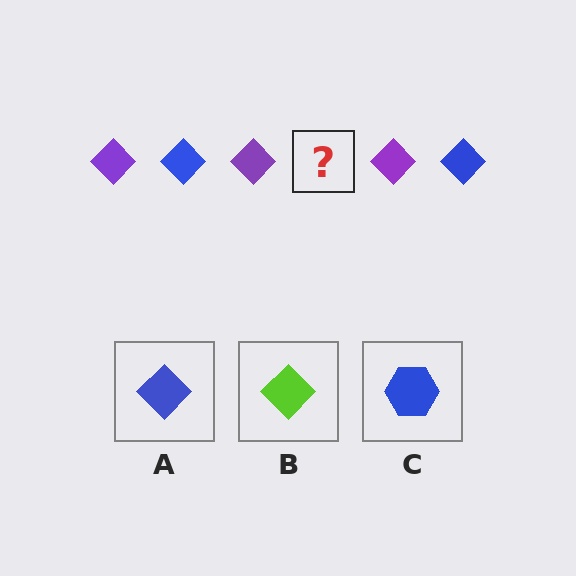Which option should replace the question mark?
Option A.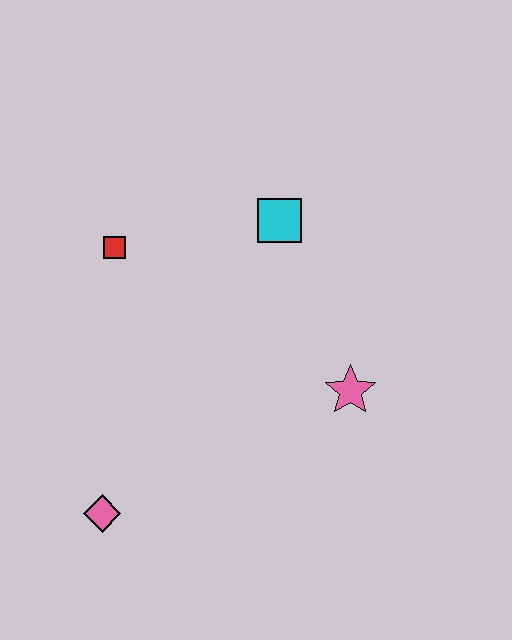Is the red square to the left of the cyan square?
Yes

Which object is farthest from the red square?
The pink star is farthest from the red square.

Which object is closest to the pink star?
The cyan square is closest to the pink star.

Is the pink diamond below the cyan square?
Yes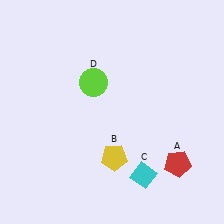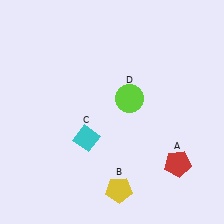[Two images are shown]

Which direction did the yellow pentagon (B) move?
The yellow pentagon (B) moved down.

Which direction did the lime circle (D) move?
The lime circle (D) moved right.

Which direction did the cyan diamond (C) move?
The cyan diamond (C) moved left.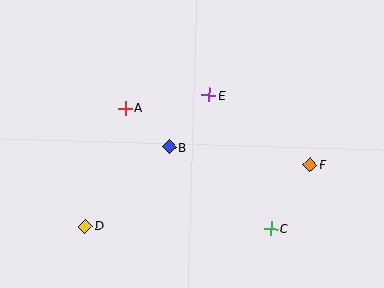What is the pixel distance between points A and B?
The distance between A and B is 58 pixels.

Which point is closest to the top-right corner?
Point F is closest to the top-right corner.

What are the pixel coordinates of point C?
Point C is at (271, 229).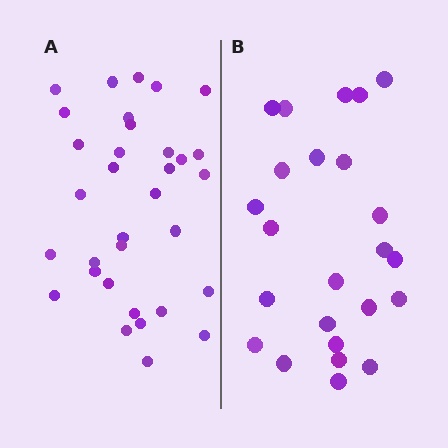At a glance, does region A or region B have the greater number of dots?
Region A (the left region) has more dots.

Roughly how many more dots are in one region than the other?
Region A has roughly 8 or so more dots than region B.